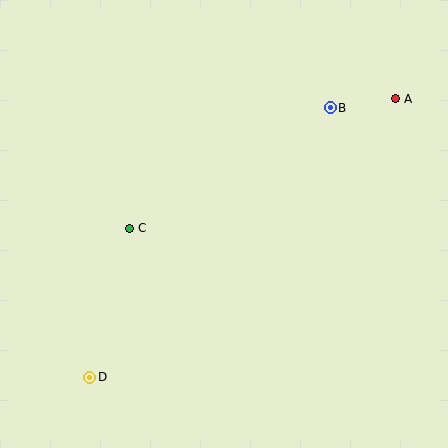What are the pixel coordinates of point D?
Point D is at (90, 377).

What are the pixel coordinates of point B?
Point B is at (330, 108).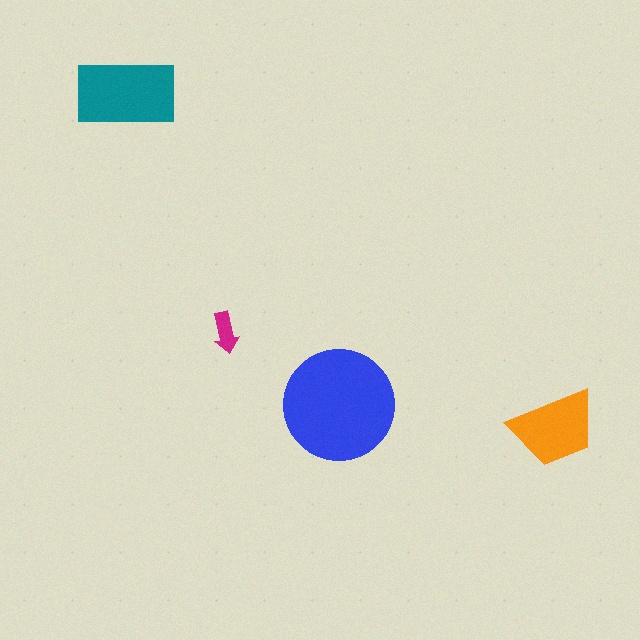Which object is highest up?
The teal rectangle is topmost.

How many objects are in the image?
There are 4 objects in the image.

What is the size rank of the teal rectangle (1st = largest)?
2nd.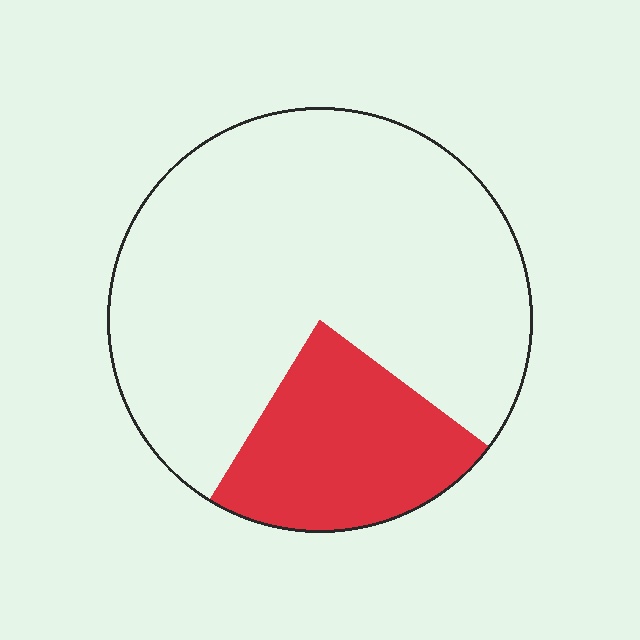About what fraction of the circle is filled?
About one quarter (1/4).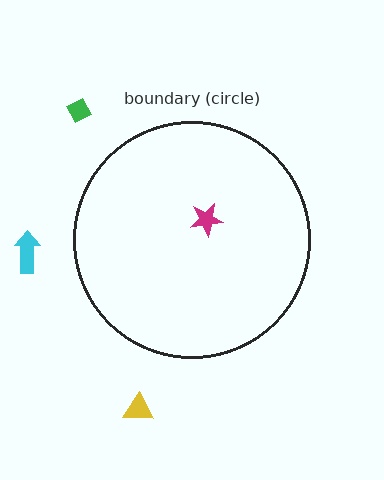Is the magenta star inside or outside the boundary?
Inside.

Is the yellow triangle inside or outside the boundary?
Outside.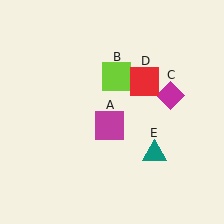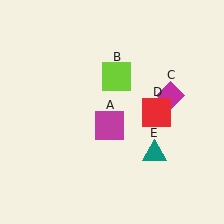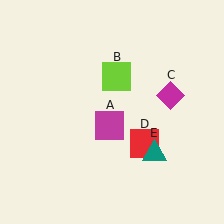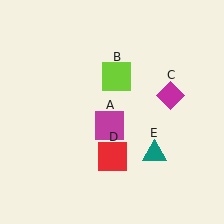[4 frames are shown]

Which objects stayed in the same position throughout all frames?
Magenta square (object A) and lime square (object B) and magenta diamond (object C) and teal triangle (object E) remained stationary.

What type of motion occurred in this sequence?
The red square (object D) rotated clockwise around the center of the scene.